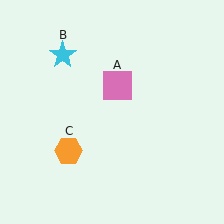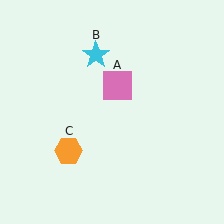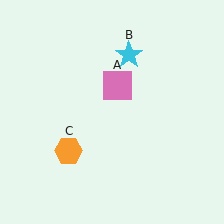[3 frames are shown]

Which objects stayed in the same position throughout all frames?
Pink square (object A) and orange hexagon (object C) remained stationary.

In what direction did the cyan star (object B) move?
The cyan star (object B) moved right.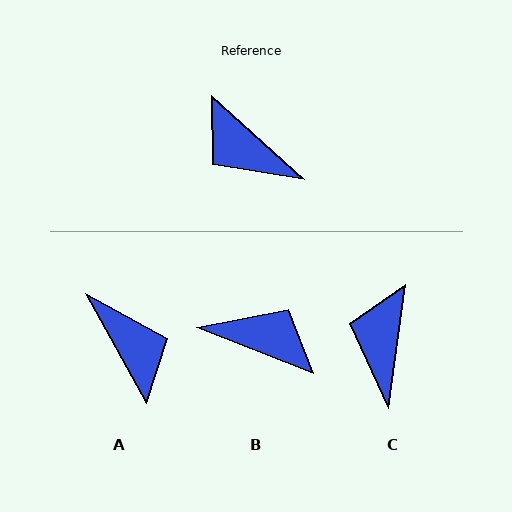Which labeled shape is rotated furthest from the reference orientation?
A, about 161 degrees away.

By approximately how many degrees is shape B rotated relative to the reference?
Approximately 160 degrees clockwise.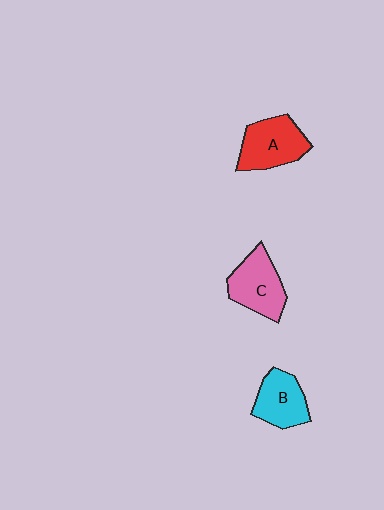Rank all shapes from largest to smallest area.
From largest to smallest: A (red), C (pink), B (cyan).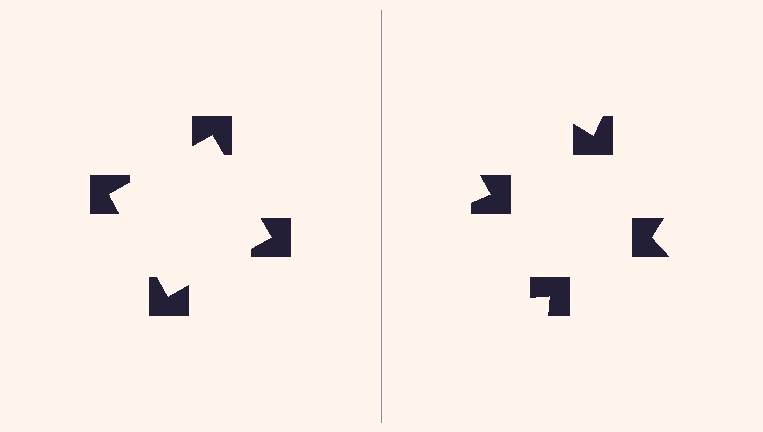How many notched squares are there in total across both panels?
8 — 4 on each side.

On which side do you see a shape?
An illusory square appears on the left side. On the right side the wedge cuts are rotated, so no coherent shape forms.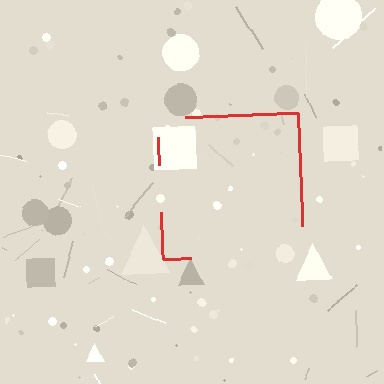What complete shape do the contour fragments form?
The contour fragments form a square.